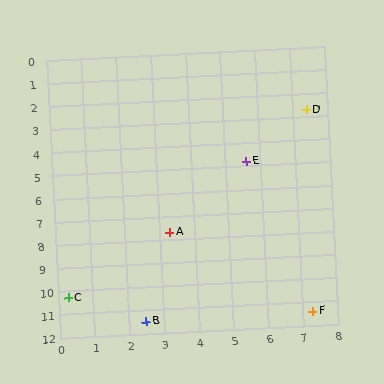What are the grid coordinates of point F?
Point F is at approximately (7.3, 11.4).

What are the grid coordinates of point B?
Point B is at approximately (2.5, 11.5).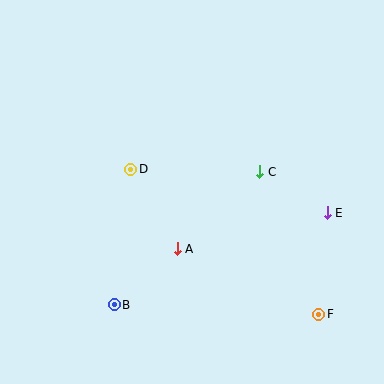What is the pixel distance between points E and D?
The distance between E and D is 202 pixels.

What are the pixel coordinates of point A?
Point A is at (177, 249).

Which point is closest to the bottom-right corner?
Point F is closest to the bottom-right corner.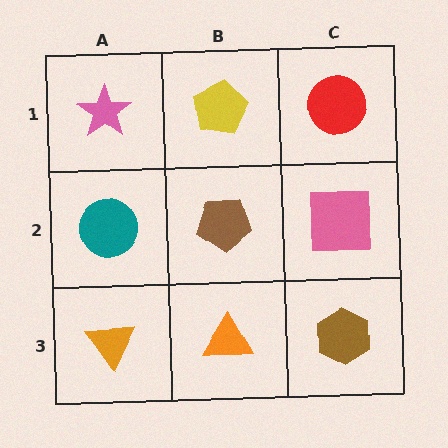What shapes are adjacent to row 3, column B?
A brown pentagon (row 2, column B), an orange triangle (row 3, column A), a brown hexagon (row 3, column C).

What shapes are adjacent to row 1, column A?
A teal circle (row 2, column A), a yellow pentagon (row 1, column B).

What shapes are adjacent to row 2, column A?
A pink star (row 1, column A), an orange triangle (row 3, column A), a brown pentagon (row 2, column B).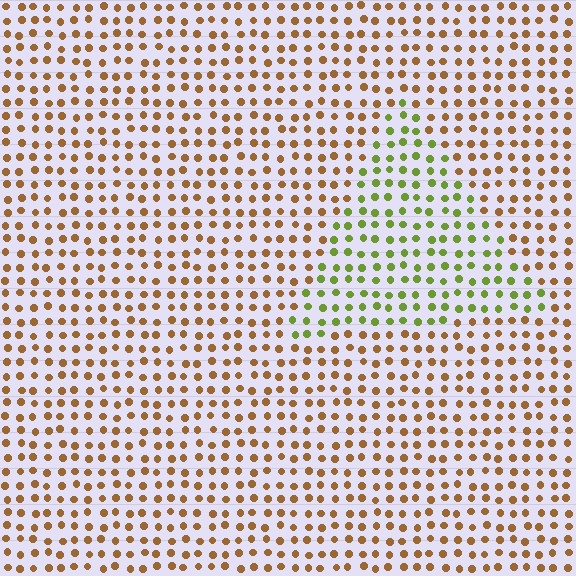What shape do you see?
I see a triangle.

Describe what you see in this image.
The image is filled with small brown elements in a uniform arrangement. A triangle-shaped region is visible where the elements are tinted to a slightly different hue, forming a subtle color boundary.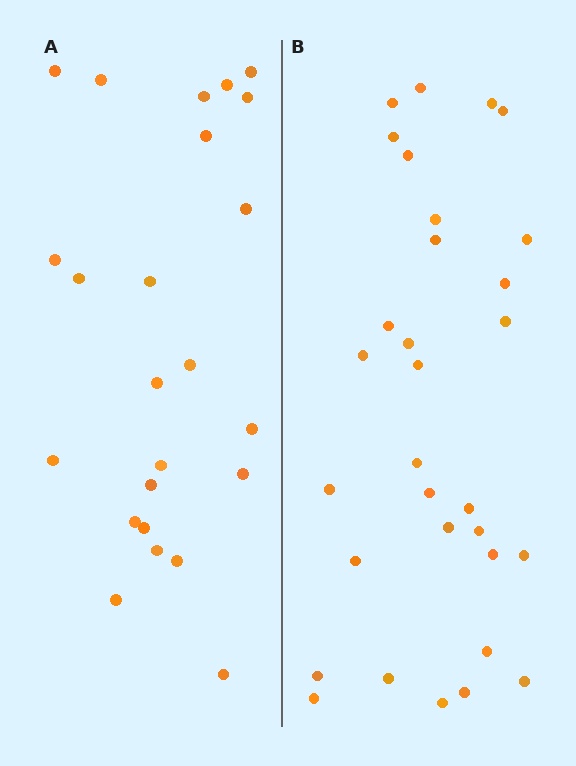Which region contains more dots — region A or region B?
Region B (the right region) has more dots.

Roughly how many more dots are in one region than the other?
Region B has roughly 8 or so more dots than region A.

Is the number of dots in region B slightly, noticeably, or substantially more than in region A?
Region B has noticeably more, but not dramatically so. The ratio is roughly 1.3 to 1.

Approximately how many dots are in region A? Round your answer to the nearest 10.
About 20 dots. (The exact count is 24, which rounds to 20.)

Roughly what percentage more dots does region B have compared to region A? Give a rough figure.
About 30% more.